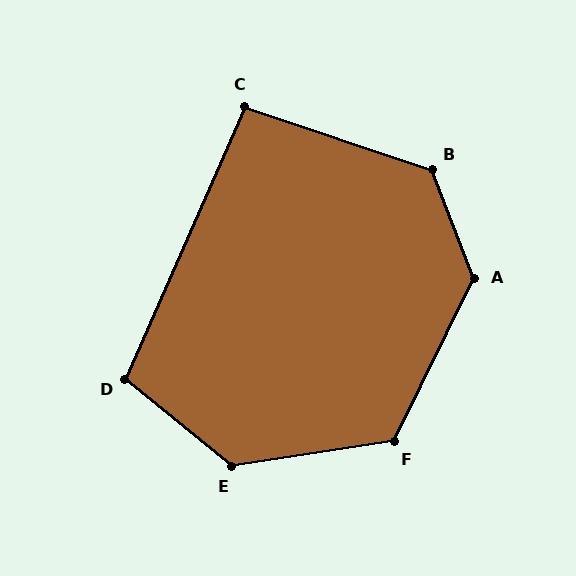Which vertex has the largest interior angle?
A, at approximately 133 degrees.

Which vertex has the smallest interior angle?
C, at approximately 95 degrees.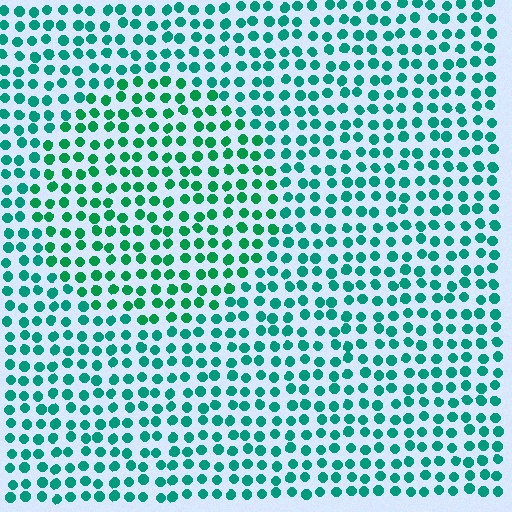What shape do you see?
I see a circle.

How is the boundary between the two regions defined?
The boundary is defined purely by a slight shift in hue (about 22 degrees). Spacing, size, and orientation are identical on both sides.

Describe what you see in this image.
The image is filled with small teal elements in a uniform arrangement. A circle-shaped region is visible where the elements are tinted to a slightly different hue, forming a subtle color boundary.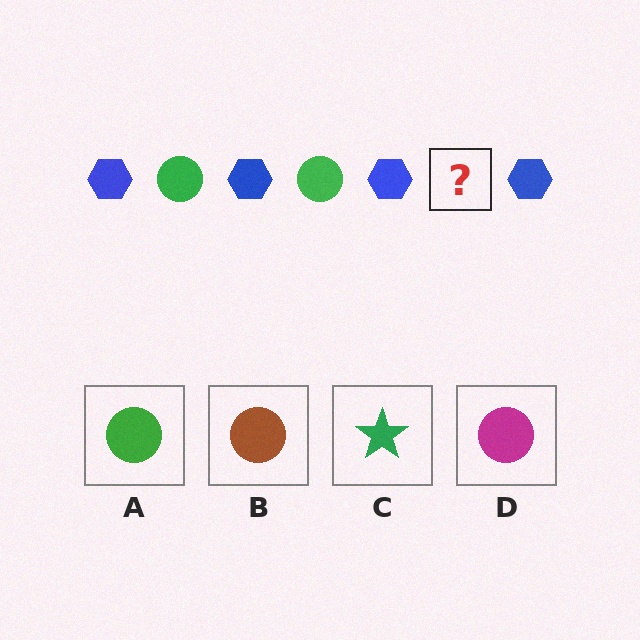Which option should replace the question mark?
Option A.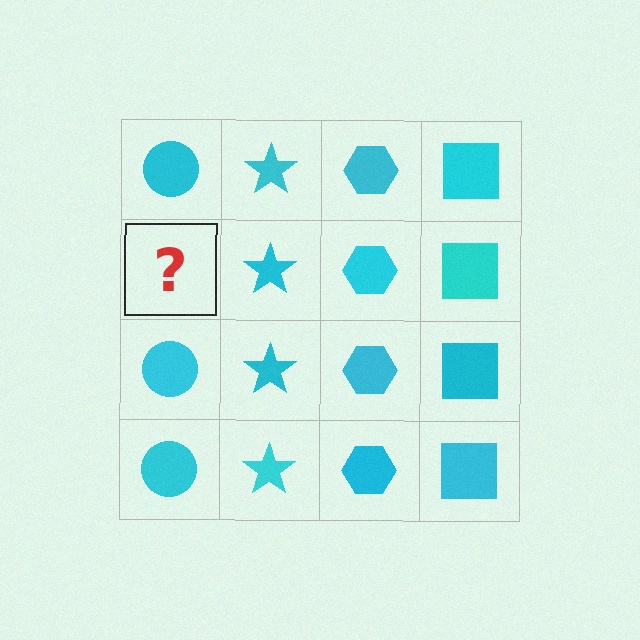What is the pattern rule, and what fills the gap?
The rule is that each column has a consistent shape. The gap should be filled with a cyan circle.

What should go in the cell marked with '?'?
The missing cell should contain a cyan circle.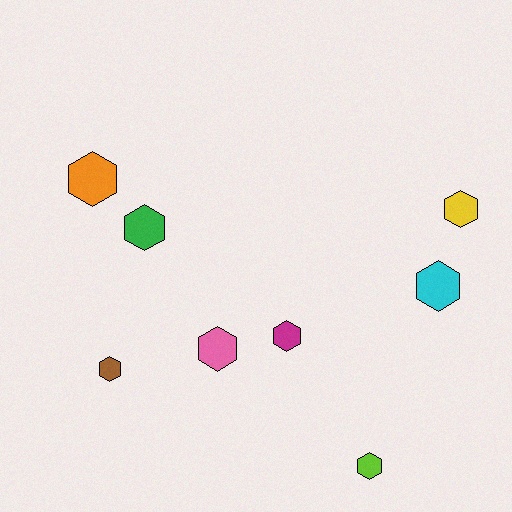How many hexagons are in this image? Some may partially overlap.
There are 8 hexagons.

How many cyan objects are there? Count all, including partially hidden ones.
There is 1 cyan object.